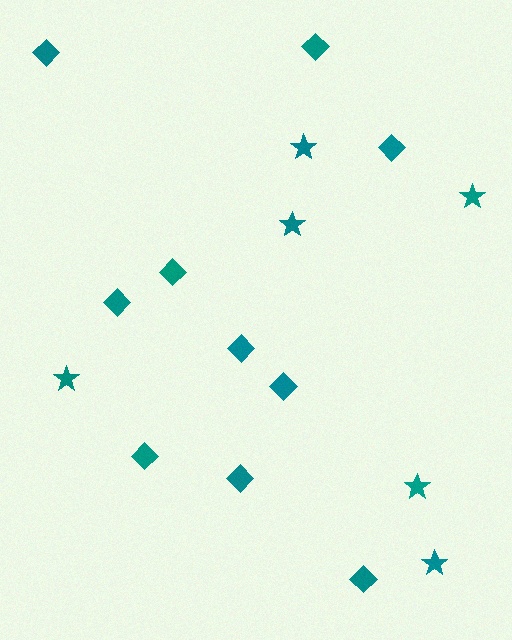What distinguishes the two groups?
There are 2 groups: one group of diamonds (10) and one group of stars (6).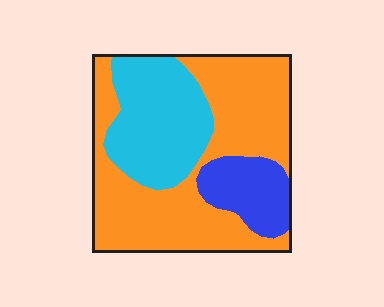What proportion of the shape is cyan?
Cyan takes up about one quarter (1/4) of the shape.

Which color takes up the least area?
Blue, at roughly 15%.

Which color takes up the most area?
Orange, at roughly 55%.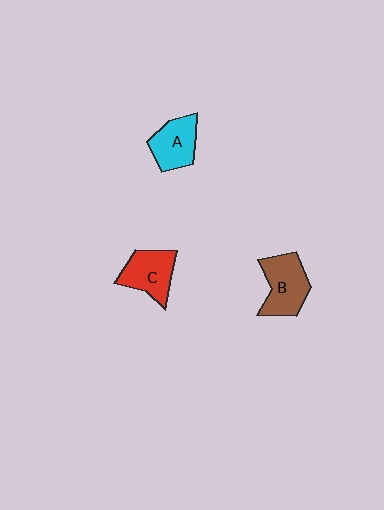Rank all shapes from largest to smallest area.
From largest to smallest: B (brown), C (red), A (cyan).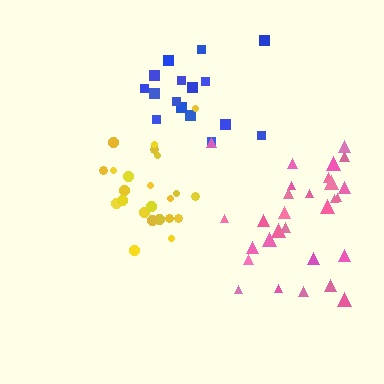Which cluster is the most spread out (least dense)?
Blue.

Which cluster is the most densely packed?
Yellow.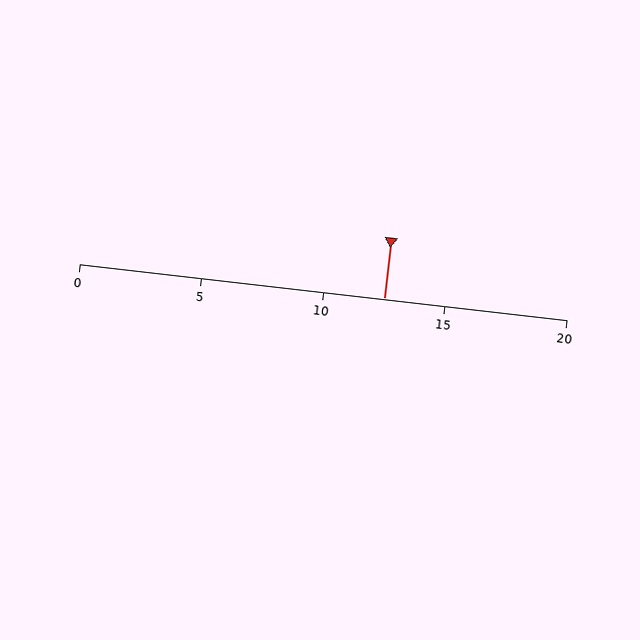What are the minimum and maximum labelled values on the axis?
The axis runs from 0 to 20.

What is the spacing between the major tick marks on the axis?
The major ticks are spaced 5 apart.